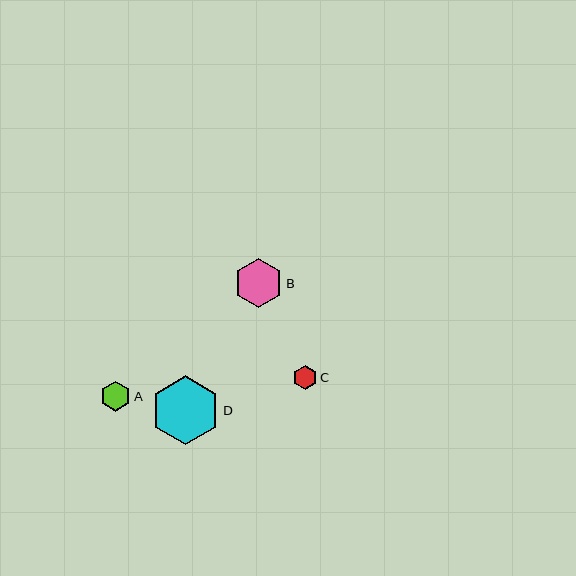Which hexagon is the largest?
Hexagon D is the largest with a size of approximately 69 pixels.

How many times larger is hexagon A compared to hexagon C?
Hexagon A is approximately 1.3 times the size of hexagon C.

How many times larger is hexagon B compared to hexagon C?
Hexagon B is approximately 2.0 times the size of hexagon C.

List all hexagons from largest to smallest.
From largest to smallest: D, B, A, C.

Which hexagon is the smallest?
Hexagon C is the smallest with a size of approximately 24 pixels.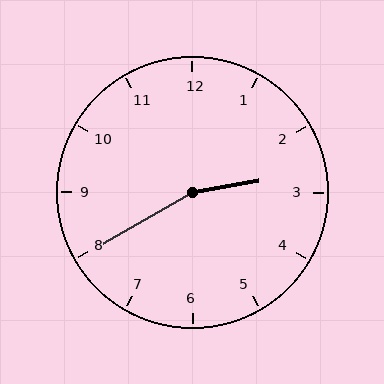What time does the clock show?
2:40.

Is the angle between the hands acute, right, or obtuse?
It is obtuse.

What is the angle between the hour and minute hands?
Approximately 160 degrees.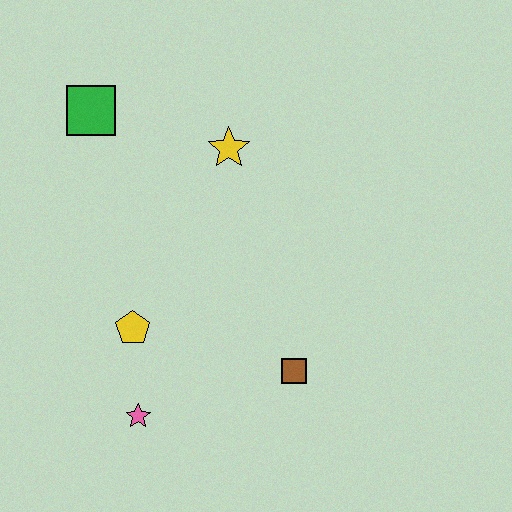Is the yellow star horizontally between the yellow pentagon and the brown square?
Yes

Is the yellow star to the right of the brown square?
No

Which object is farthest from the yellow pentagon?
The green square is farthest from the yellow pentagon.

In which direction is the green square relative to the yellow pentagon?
The green square is above the yellow pentagon.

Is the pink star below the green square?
Yes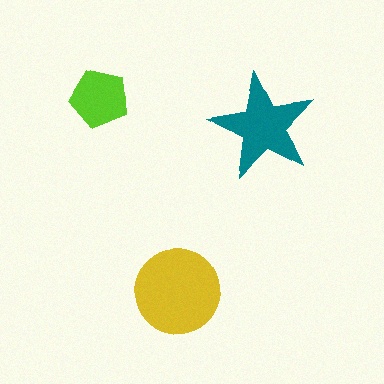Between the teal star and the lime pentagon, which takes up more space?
The teal star.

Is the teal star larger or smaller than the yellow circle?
Smaller.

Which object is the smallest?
The lime pentagon.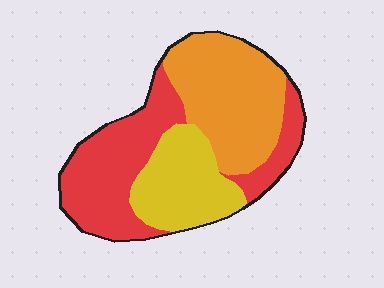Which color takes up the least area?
Yellow, at roughly 25%.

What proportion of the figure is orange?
Orange covers about 35% of the figure.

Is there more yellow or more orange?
Orange.